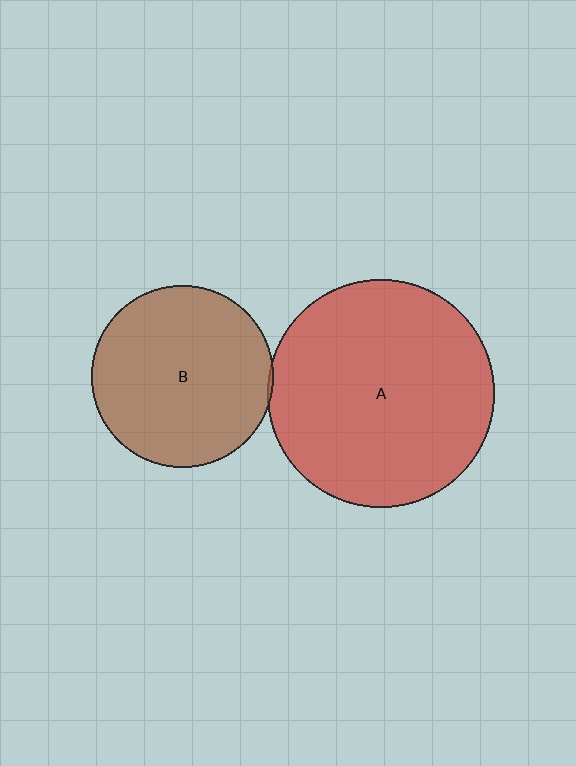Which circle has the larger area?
Circle A (red).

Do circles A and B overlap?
Yes.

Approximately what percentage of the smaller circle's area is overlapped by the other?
Approximately 5%.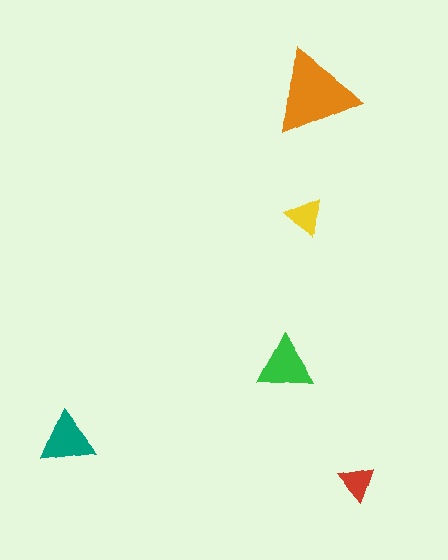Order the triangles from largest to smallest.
the orange one, the green one, the teal one, the yellow one, the red one.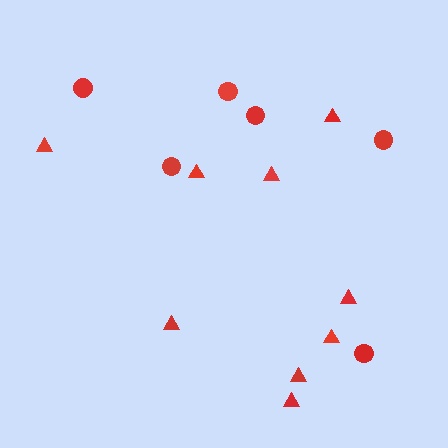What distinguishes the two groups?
There are 2 groups: one group of triangles (9) and one group of circles (6).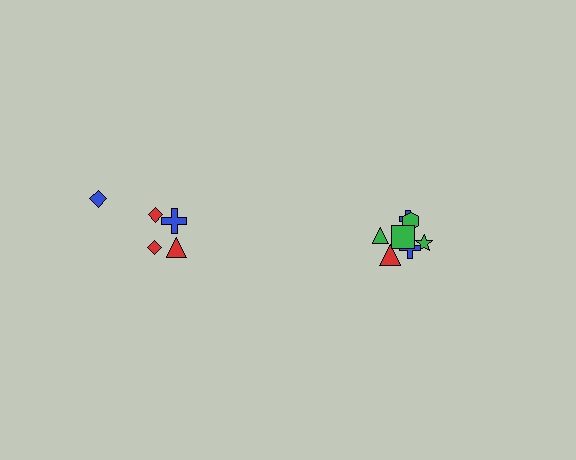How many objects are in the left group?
There are 5 objects.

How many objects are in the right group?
There are 7 objects.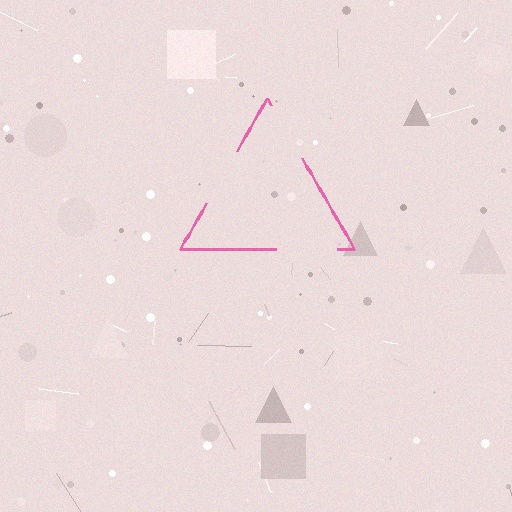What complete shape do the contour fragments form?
The contour fragments form a triangle.